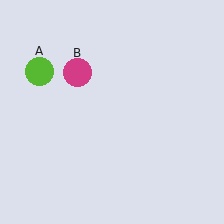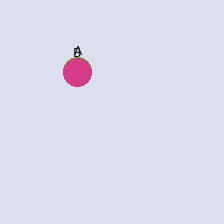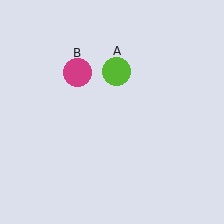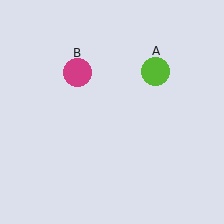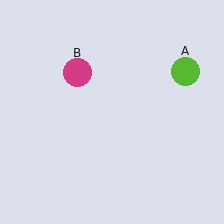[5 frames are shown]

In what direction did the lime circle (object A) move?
The lime circle (object A) moved right.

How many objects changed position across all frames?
1 object changed position: lime circle (object A).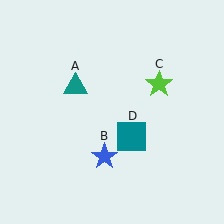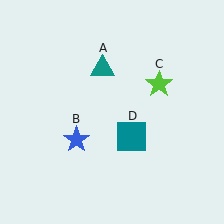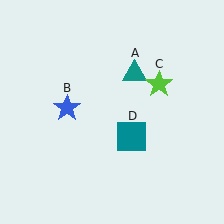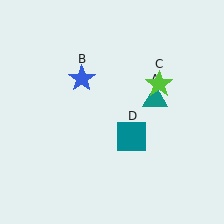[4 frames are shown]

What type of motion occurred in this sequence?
The teal triangle (object A), blue star (object B) rotated clockwise around the center of the scene.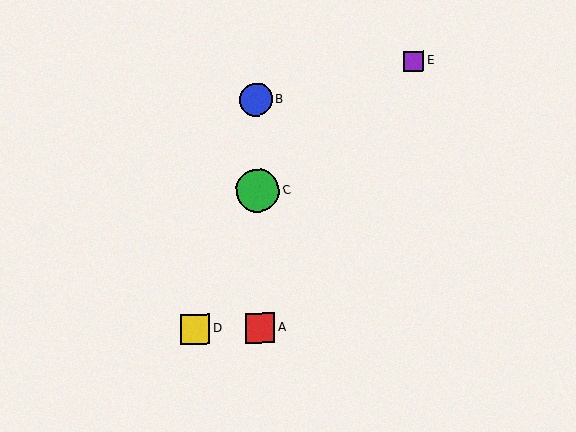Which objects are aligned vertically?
Objects A, B, C are aligned vertically.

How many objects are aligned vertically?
3 objects (A, B, C) are aligned vertically.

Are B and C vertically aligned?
Yes, both are at x≈256.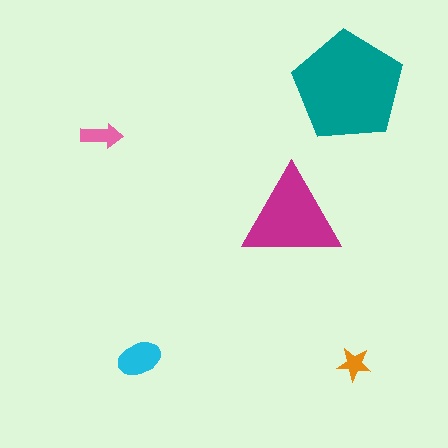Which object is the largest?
The teal pentagon.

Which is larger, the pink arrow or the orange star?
The pink arrow.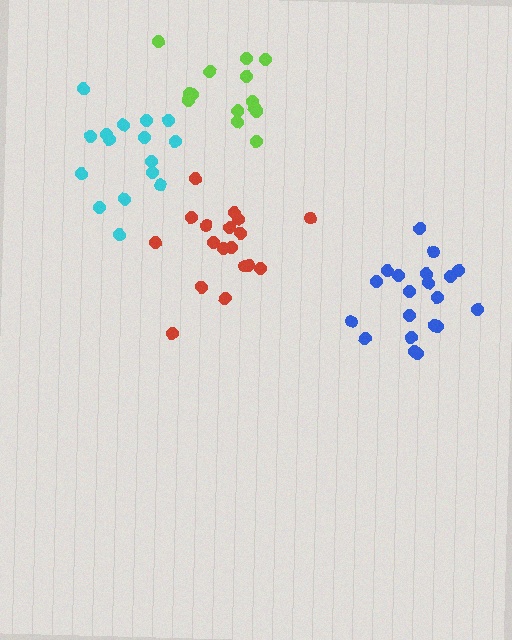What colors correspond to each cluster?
The clusters are colored: cyan, lime, blue, red.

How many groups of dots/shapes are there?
There are 4 groups.